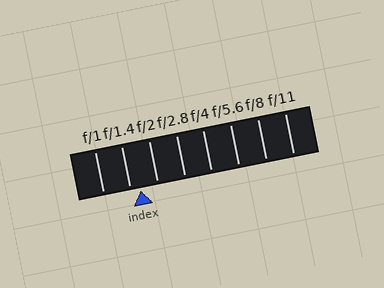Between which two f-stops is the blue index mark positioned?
The index mark is between f/1.4 and f/2.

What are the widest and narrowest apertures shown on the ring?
The widest aperture shown is f/1 and the narrowest is f/11.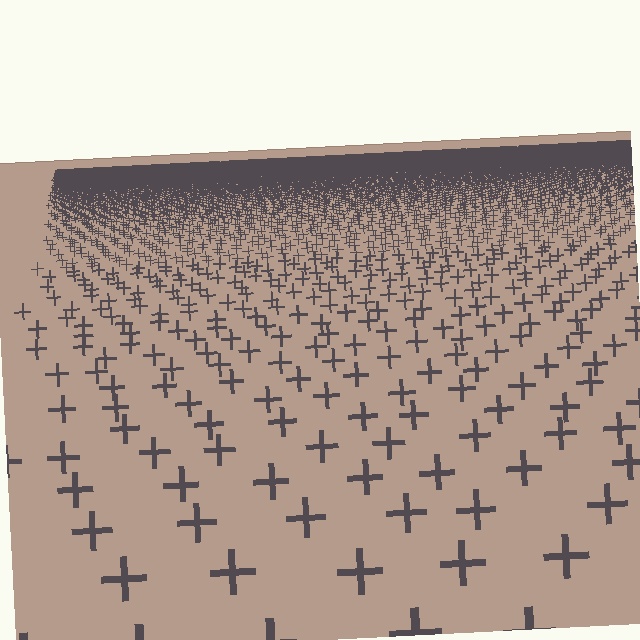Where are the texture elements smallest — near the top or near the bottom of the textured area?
Near the top.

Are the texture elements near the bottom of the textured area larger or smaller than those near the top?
Larger. Near the bottom, elements are closer to the viewer and appear at a bigger on-screen size.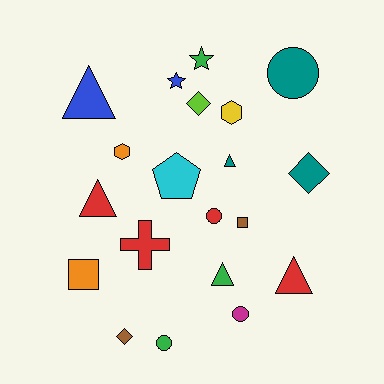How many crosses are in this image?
There is 1 cross.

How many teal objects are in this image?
There are 3 teal objects.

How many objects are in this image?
There are 20 objects.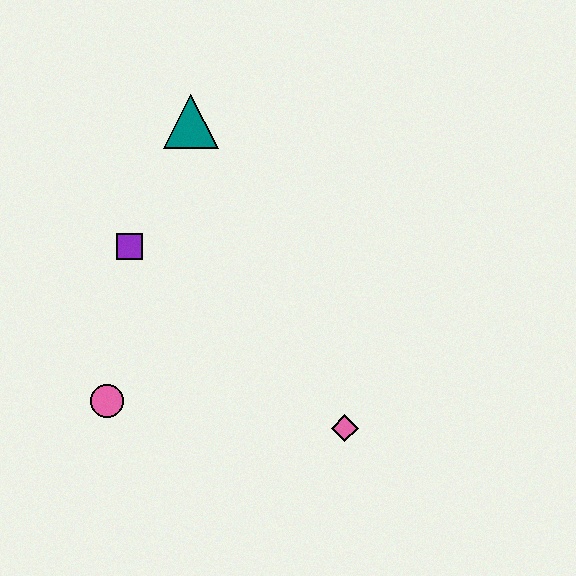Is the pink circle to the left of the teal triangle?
Yes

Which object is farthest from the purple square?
The pink diamond is farthest from the purple square.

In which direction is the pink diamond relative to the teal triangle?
The pink diamond is below the teal triangle.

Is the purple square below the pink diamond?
No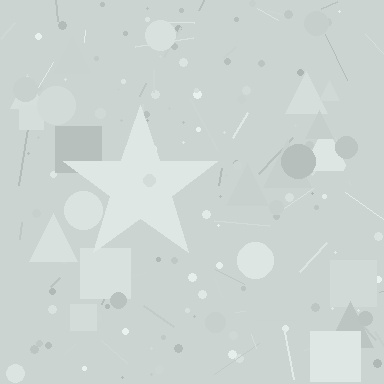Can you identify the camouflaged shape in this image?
The camouflaged shape is a star.